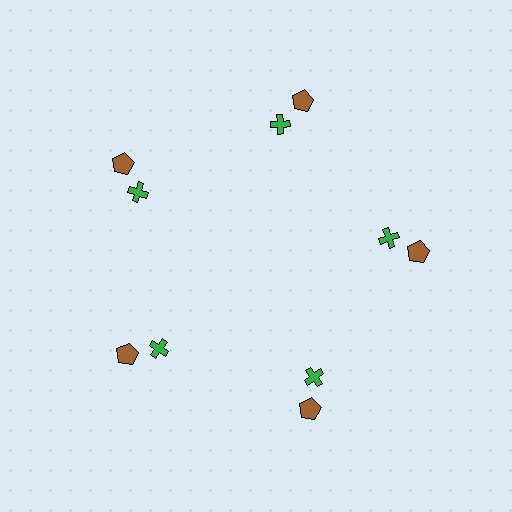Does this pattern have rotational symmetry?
Yes, this pattern has 5-fold rotational symmetry. It looks the same after rotating 72 degrees around the center.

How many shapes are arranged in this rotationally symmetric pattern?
There are 10 shapes, arranged in 5 groups of 2.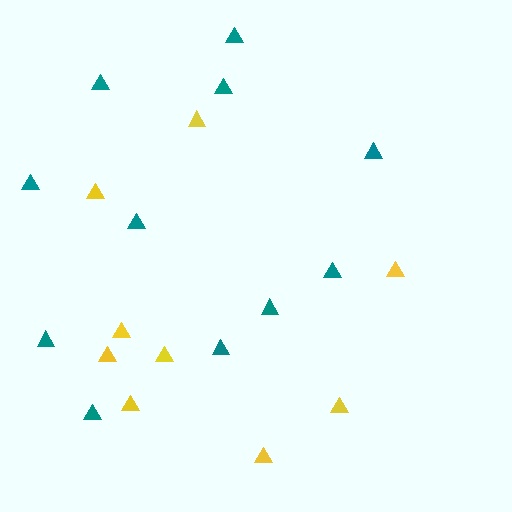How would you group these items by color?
There are 2 groups: one group of yellow triangles (9) and one group of teal triangles (11).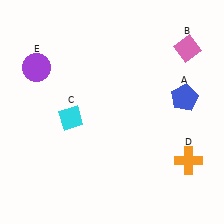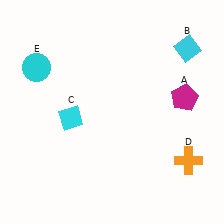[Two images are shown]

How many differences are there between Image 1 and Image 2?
There are 3 differences between the two images.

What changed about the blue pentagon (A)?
In Image 1, A is blue. In Image 2, it changed to magenta.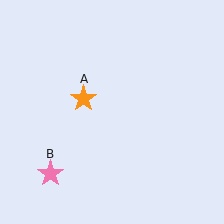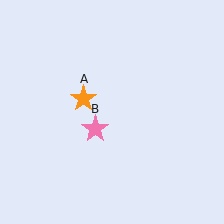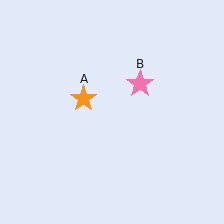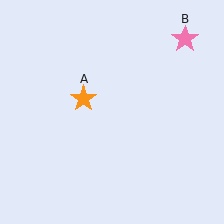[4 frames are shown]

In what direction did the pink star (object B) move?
The pink star (object B) moved up and to the right.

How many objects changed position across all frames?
1 object changed position: pink star (object B).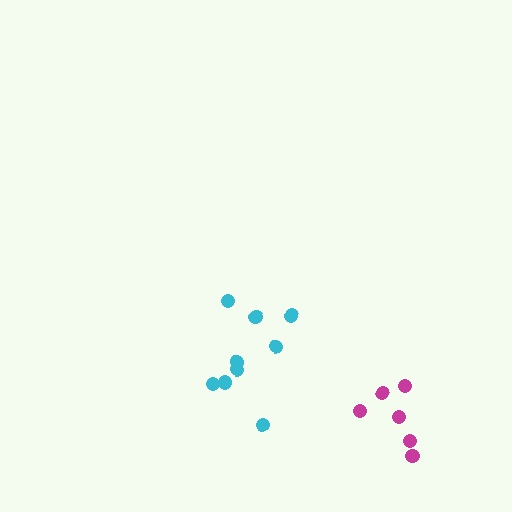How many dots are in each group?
Group 1: 9 dots, Group 2: 6 dots (15 total).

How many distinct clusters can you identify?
There are 2 distinct clusters.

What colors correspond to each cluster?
The clusters are colored: cyan, magenta.